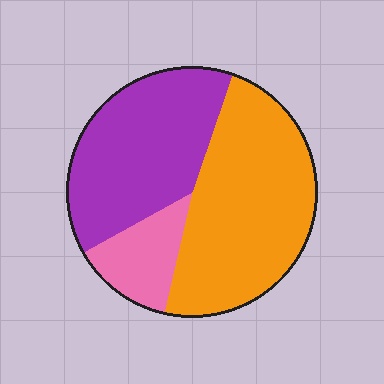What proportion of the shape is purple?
Purple covers about 40% of the shape.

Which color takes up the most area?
Orange, at roughly 50%.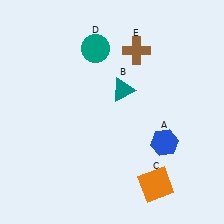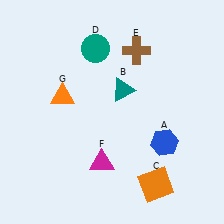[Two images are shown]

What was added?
A magenta triangle (F), an orange triangle (G) were added in Image 2.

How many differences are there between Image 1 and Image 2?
There are 2 differences between the two images.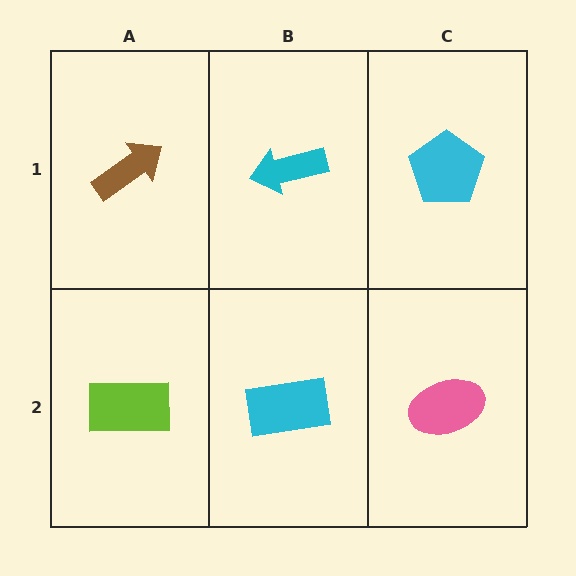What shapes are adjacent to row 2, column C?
A cyan pentagon (row 1, column C), a cyan rectangle (row 2, column B).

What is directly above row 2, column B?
A cyan arrow.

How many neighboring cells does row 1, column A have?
2.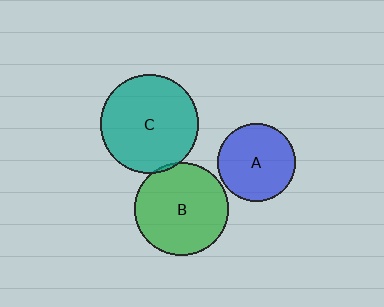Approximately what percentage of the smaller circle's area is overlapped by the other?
Approximately 5%.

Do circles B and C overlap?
Yes.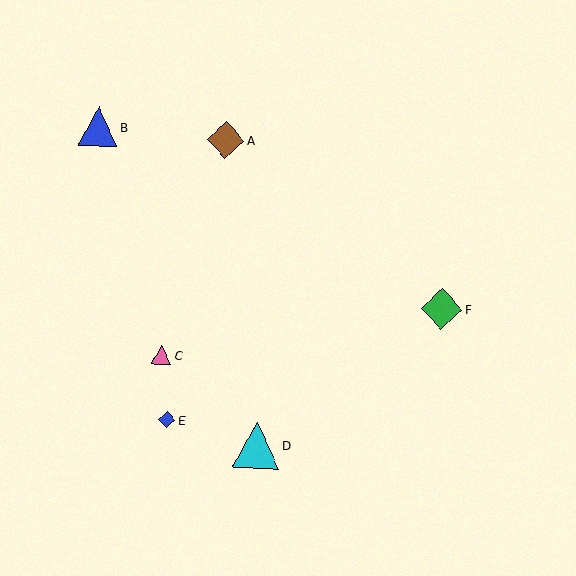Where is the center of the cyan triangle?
The center of the cyan triangle is at (257, 445).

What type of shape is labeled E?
Shape E is a blue diamond.